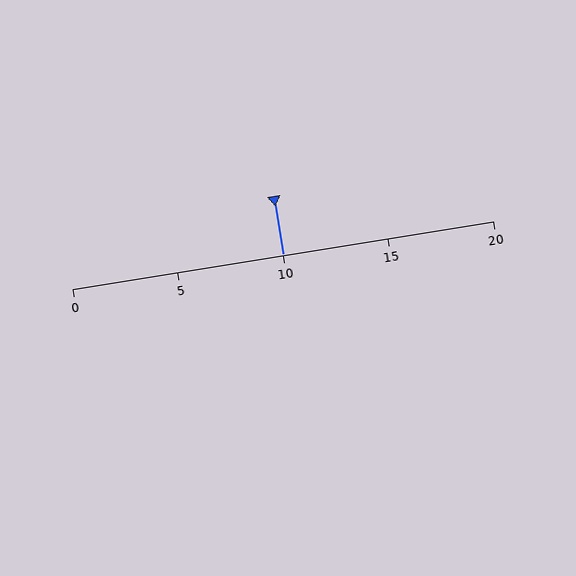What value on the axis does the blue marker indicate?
The marker indicates approximately 10.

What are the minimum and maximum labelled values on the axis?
The axis runs from 0 to 20.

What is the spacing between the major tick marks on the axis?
The major ticks are spaced 5 apart.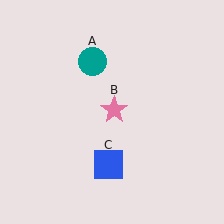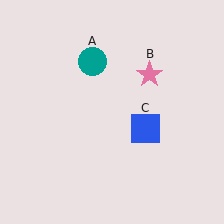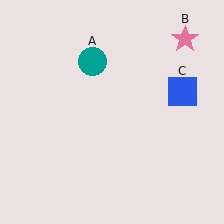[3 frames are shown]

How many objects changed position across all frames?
2 objects changed position: pink star (object B), blue square (object C).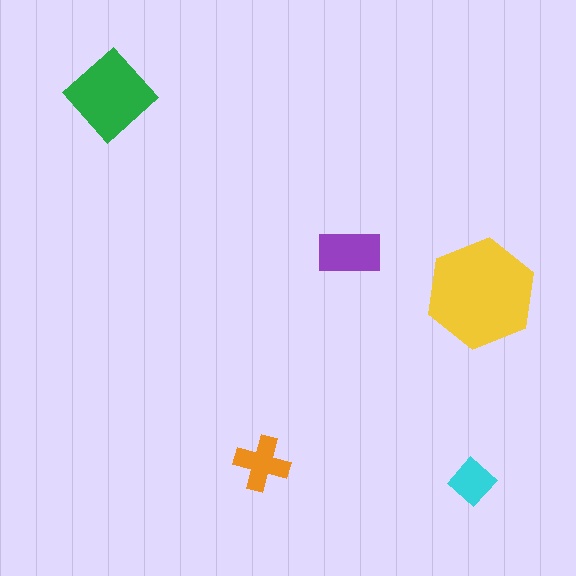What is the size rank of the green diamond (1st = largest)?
2nd.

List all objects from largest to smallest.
The yellow hexagon, the green diamond, the purple rectangle, the orange cross, the cyan diamond.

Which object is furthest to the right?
The yellow hexagon is rightmost.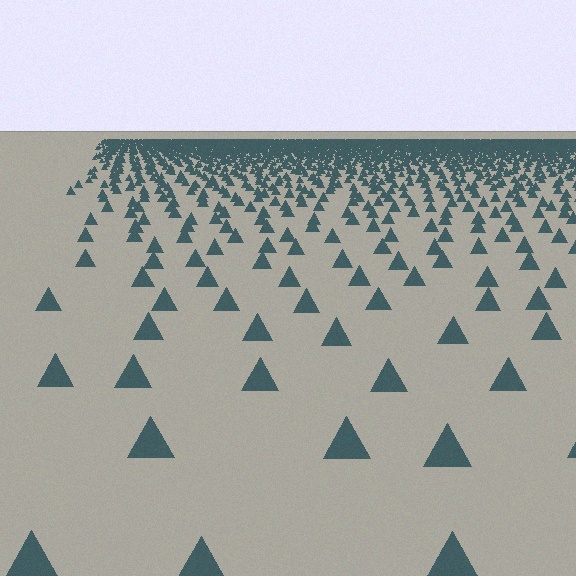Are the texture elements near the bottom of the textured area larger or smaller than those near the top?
Larger. Near the bottom, elements are closer to the viewer and appear at a bigger on-screen size.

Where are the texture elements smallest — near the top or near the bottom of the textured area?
Near the top.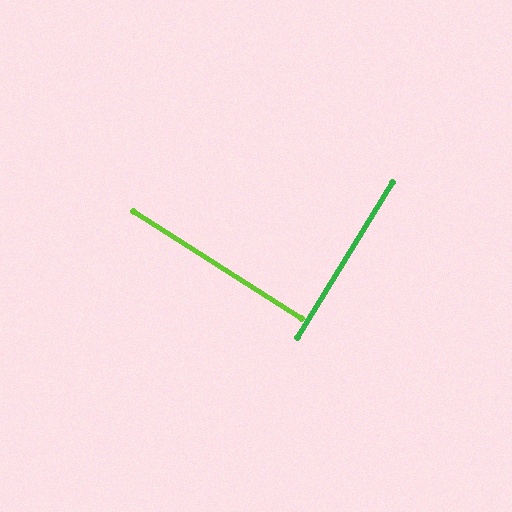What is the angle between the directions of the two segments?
Approximately 89 degrees.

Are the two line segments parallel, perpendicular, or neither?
Perpendicular — they meet at approximately 89°.